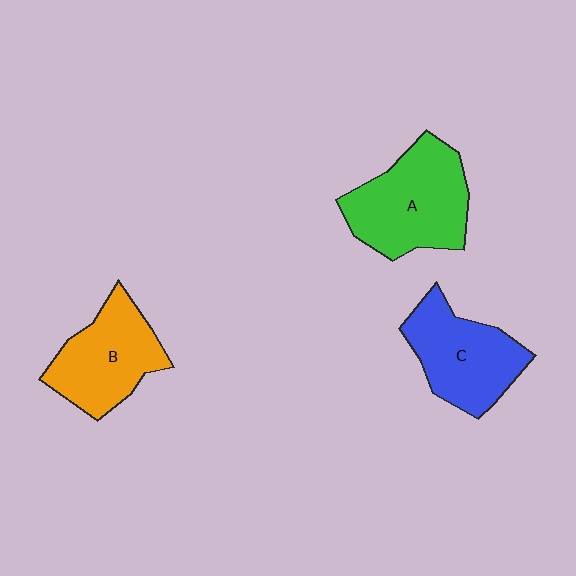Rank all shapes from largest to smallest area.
From largest to smallest: A (green), C (blue), B (orange).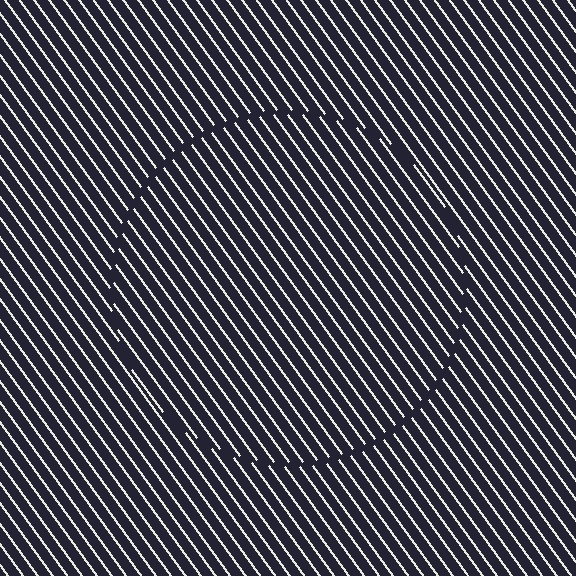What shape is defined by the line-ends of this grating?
An illusory circle. The interior of the shape contains the same grating, shifted by half a period — the contour is defined by the phase discontinuity where line-ends from the inner and outer gratings abut.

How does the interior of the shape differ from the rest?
The interior of the shape contains the same grating, shifted by half a period — the contour is defined by the phase discontinuity where line-ends from the inner and outer gratings abut.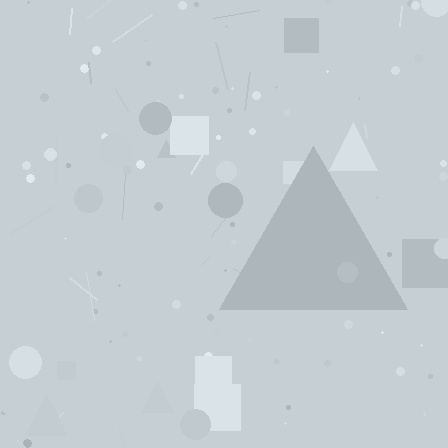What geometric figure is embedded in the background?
A triangle is embedded in the background.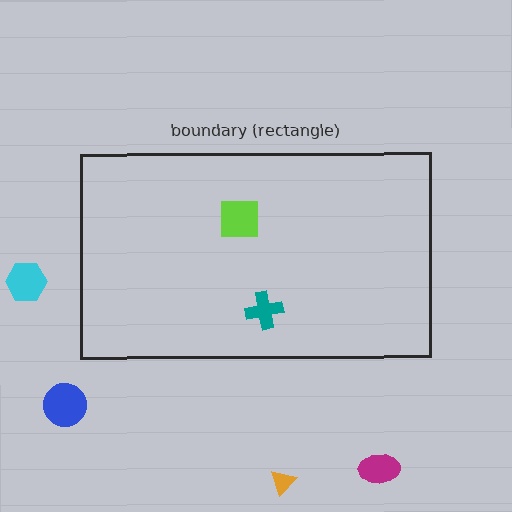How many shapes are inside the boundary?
2 inside, 4 outside.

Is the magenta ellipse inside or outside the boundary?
Outside.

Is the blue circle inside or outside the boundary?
Outside.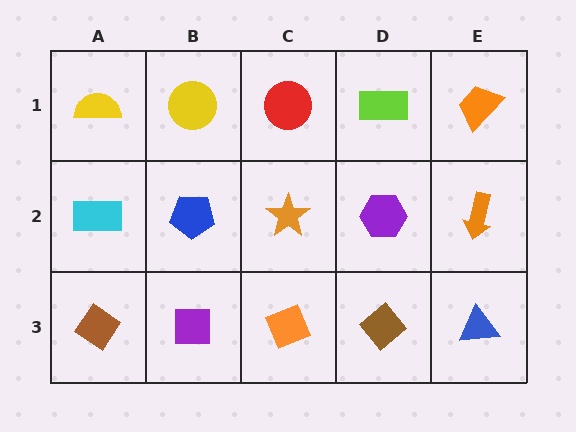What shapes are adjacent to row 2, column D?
A lime rectangle (row 1, column D), a brown diamond (row 3, column D), an orange star (row 2, column C), an orange arrow (row 2, column E).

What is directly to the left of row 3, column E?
A brown diamond.